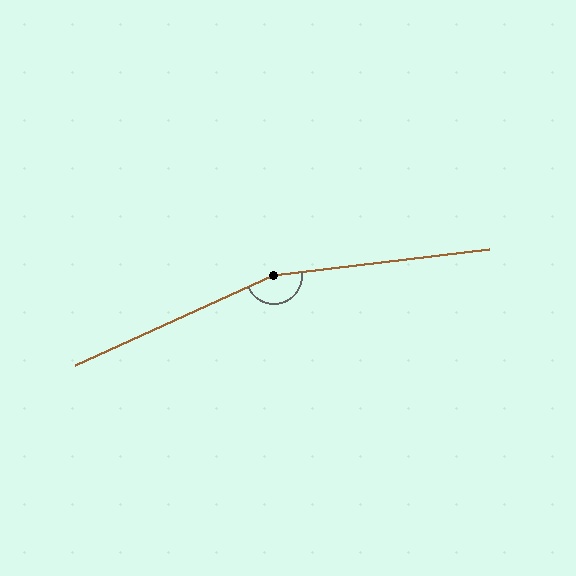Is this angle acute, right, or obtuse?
It is obtuse.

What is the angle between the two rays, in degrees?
Approximately 162 degrees.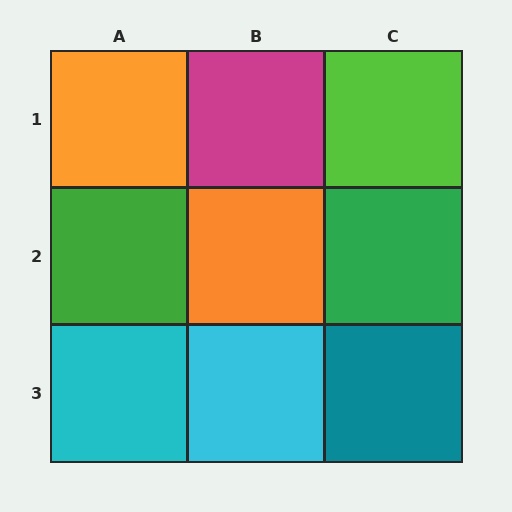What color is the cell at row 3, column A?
Cyan.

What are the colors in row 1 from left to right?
Orange, magenta, lime.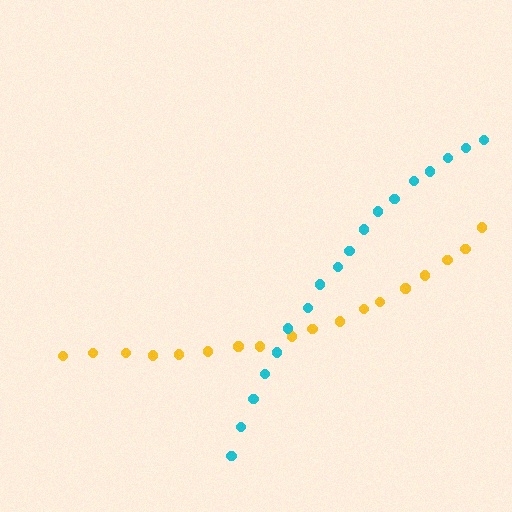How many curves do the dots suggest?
There are 2 distinct paths.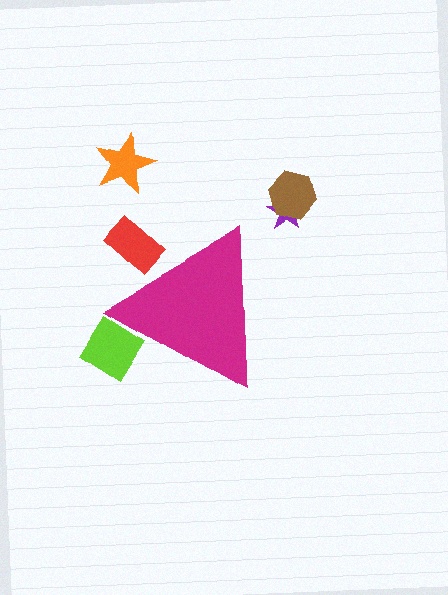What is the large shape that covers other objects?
A magenta triangle.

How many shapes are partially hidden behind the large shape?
2 shapes are partially hidden.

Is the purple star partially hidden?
No, the purple star is fully visible.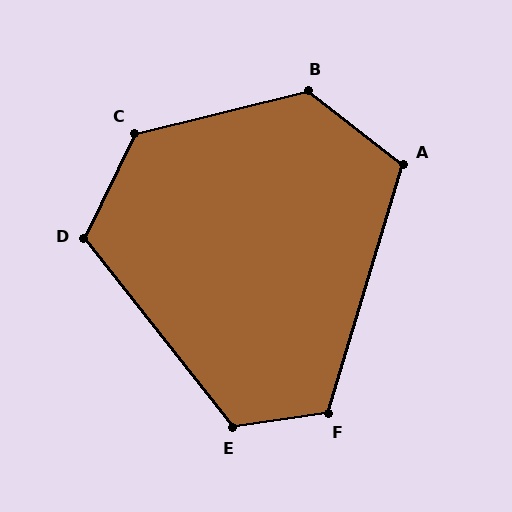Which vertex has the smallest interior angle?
A, at approximately 111 degrees.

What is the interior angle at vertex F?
Approximately 115 degrees (obtuse).